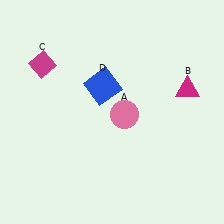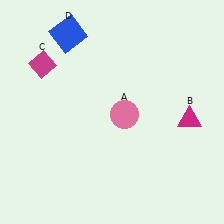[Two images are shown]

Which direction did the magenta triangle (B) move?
The magenta triangle (B) moved down.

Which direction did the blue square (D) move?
The blue square (D) moved up.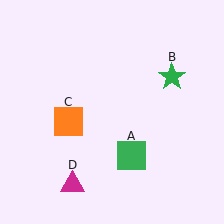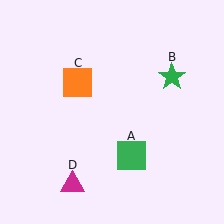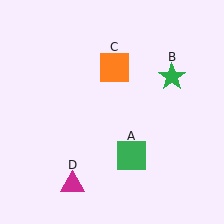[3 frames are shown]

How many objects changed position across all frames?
1 object changed position: orange square (object C).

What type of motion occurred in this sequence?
The orange square (object C) rotated clockwise around the center of the scene.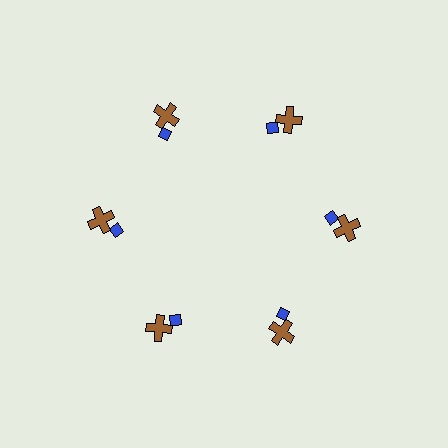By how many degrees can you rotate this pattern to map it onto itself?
The pattern maps onto itself every 60 degrees of rotation.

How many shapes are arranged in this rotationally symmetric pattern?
There are 12 shapes, arranged in 6 groups of 2.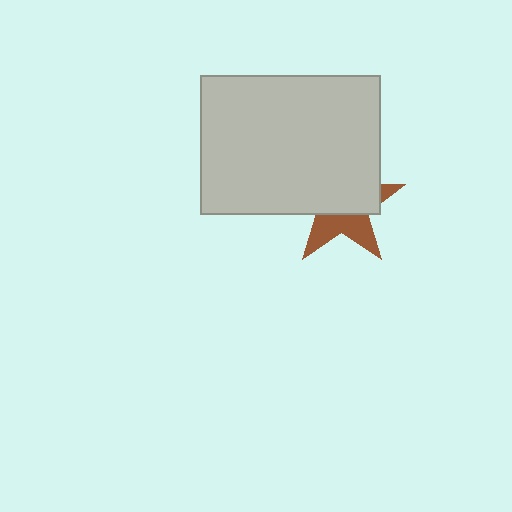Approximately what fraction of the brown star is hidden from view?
Roughly 61% of the brown star is hidden behind the light gray rectangle.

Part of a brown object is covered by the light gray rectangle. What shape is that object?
It is a star.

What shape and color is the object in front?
The object in front is a light gray rectangle.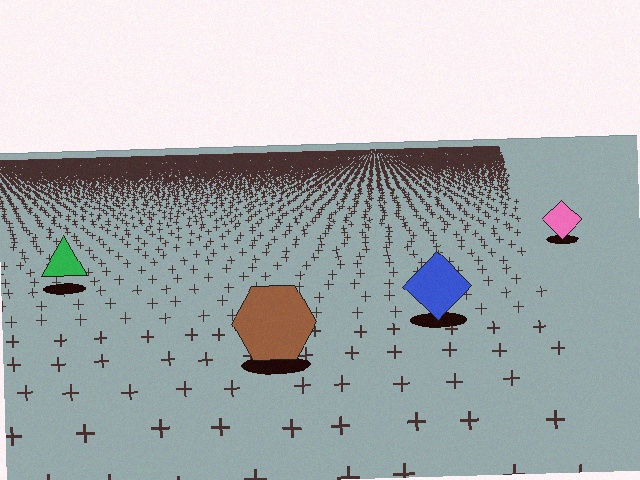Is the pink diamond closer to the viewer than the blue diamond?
No. The blue diamond is closer — you can tell from the texture gradient: the ground texture is coarser near it.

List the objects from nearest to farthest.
From nearest to farthest: the brown hexagon, the blue diamond, the green triangle, the pink diamond.